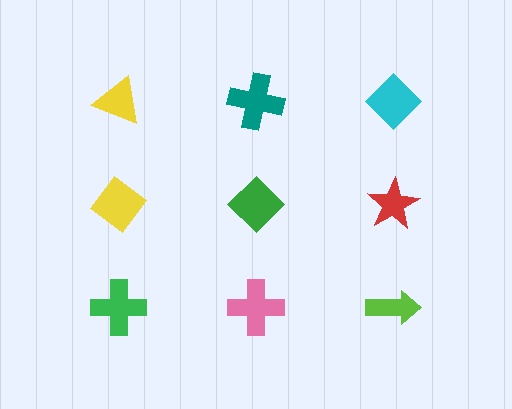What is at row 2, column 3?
A red star.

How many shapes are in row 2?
3 shapes.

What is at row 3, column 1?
A green cross.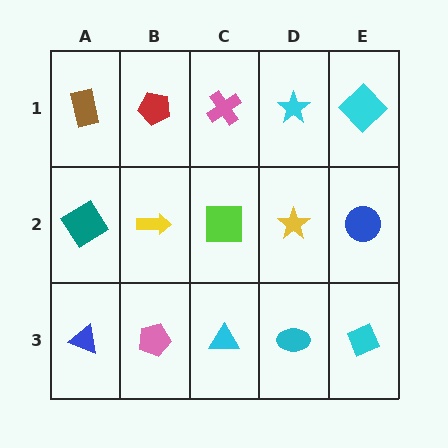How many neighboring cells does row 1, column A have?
2.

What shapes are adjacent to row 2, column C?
A pink cross (row 1, column C), a cyan triangle (row 3, column C), a yellow arrow (row 2, column B), a yellow star (row 2, column D).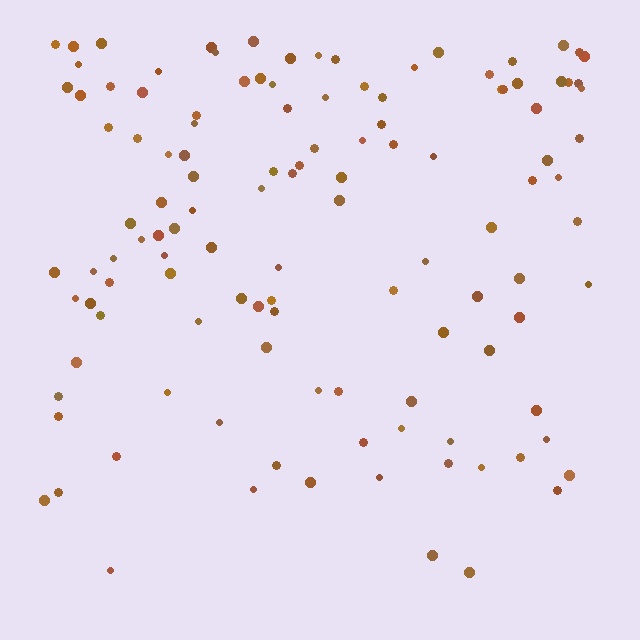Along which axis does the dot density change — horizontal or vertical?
Vertical.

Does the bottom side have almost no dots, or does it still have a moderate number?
Still a moderate number, just noticeably fewer than the top.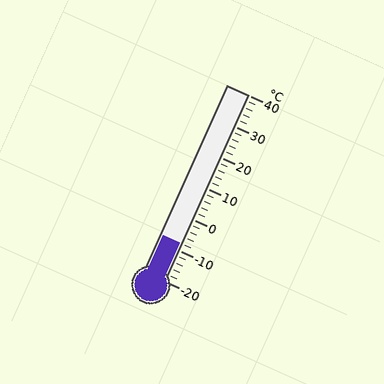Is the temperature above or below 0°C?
The temperature is below 0°C.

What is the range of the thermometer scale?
The thermometer scale ranges from -20°C to 40°C.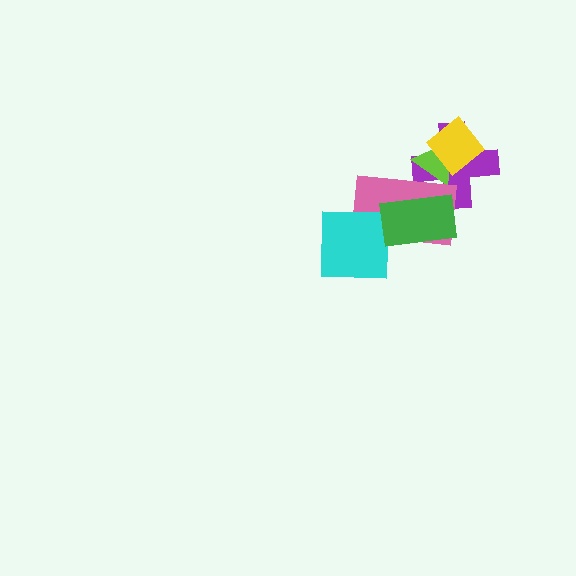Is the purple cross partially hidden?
Yes, it is partially covered by another shape.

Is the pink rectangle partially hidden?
Yes, it is partially covered by another shape.